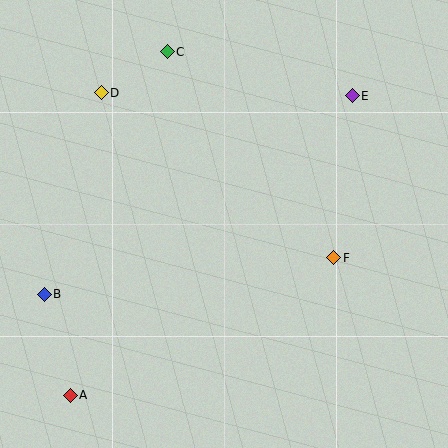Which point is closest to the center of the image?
Point F at (334, 258) is closest to the center.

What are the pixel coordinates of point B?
Point B is at (44, 294).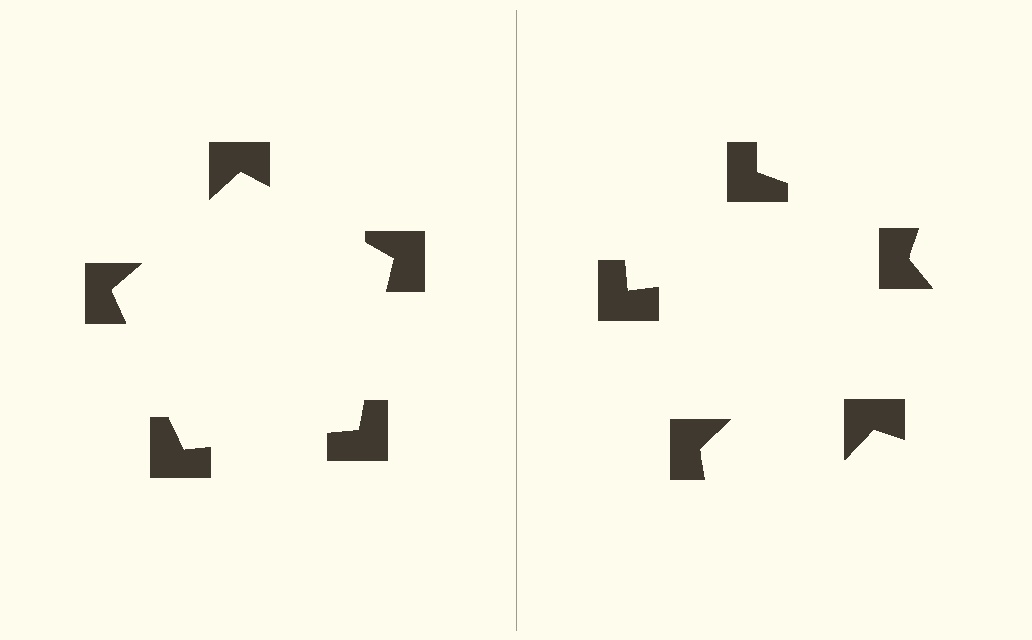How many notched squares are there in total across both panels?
10 — 5 on each side.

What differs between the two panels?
The notched squares are positioned identically on both sides; only the wedge orientations differ. On the left they align to a pentagon; on the right they are misaligned.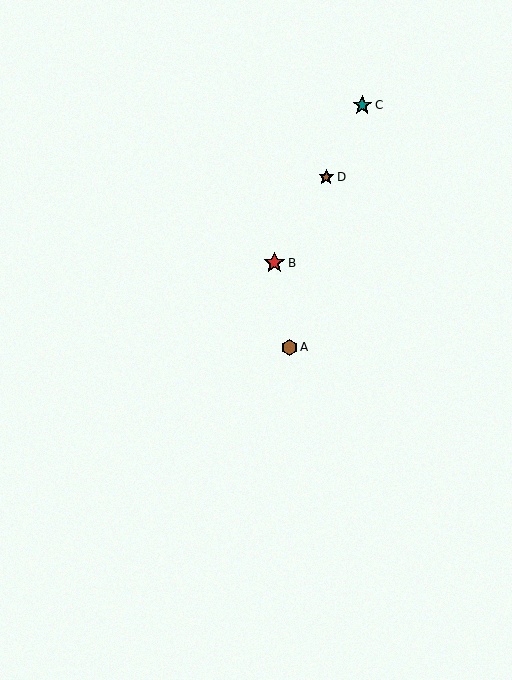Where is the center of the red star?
The center of the red star is at (274, 263).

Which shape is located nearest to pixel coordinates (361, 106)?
The teal star (labeled C) at (362, 105) is nearest to that location.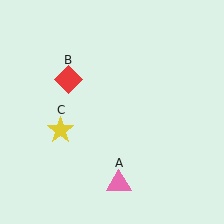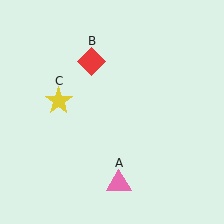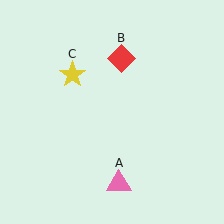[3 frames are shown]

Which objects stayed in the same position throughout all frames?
Pink triangle (object A) remained stationary.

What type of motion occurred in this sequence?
The red diamond (object B), yellow star (object C) rotated clockwise around the center of the scene.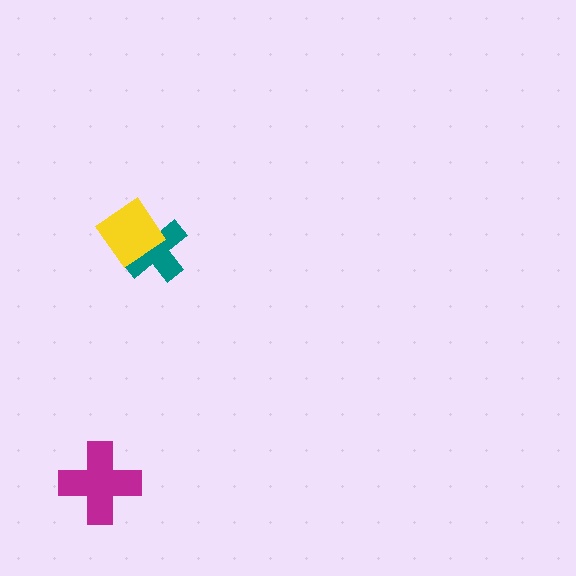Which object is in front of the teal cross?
The yellow diamond is in front of the teal cross.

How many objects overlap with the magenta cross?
0 objects overlap with the magenta cross.